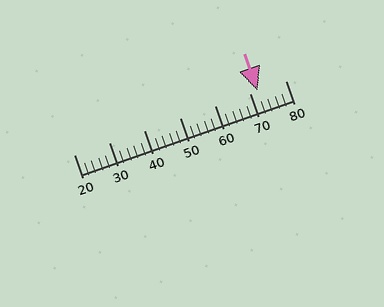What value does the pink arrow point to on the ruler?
The pink arrow points to approximately 72.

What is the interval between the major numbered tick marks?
The major tick marks are spaced 10 units apart.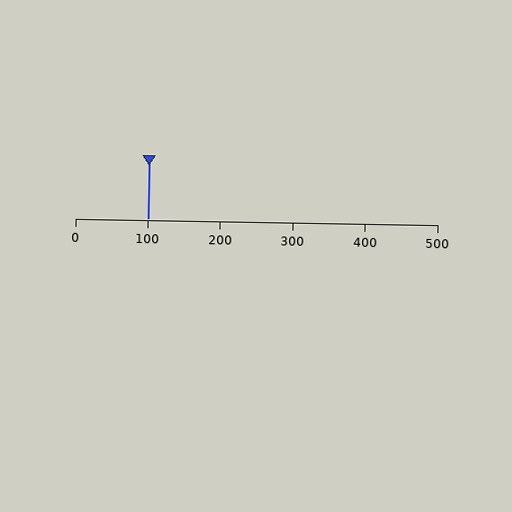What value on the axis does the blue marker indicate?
The marker indicates approximately 100.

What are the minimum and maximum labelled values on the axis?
The axis runs from 0 to 500.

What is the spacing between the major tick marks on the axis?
The major ticks are spaced 100 apart.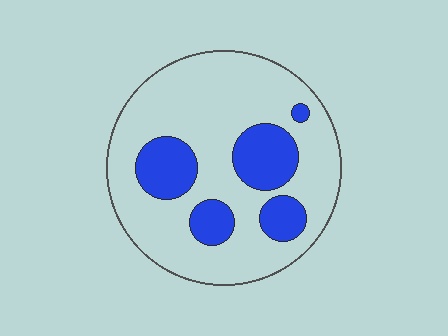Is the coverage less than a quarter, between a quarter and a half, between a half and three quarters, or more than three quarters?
Less than a quarter.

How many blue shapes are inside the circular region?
5.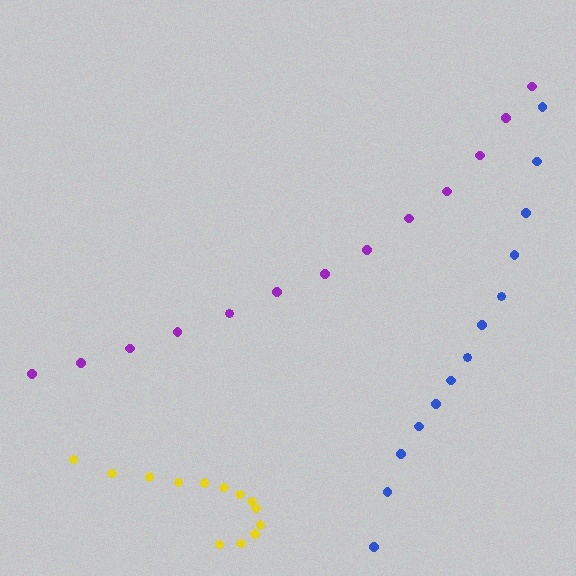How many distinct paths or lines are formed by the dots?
There are 3 distinct paths.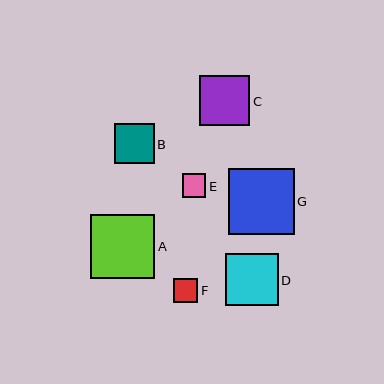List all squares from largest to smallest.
From largest to smallest: G, A, D, C, B, F, E.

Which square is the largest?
Square G is the largest with a size of approximately 66 pixels.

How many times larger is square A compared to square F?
Square A is approximately 2.7 times the size of square F.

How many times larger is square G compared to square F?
Square G is approximately 2.7 times the size of square F.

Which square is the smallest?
Square E is the smallest with a size of approximately 24 pixels.